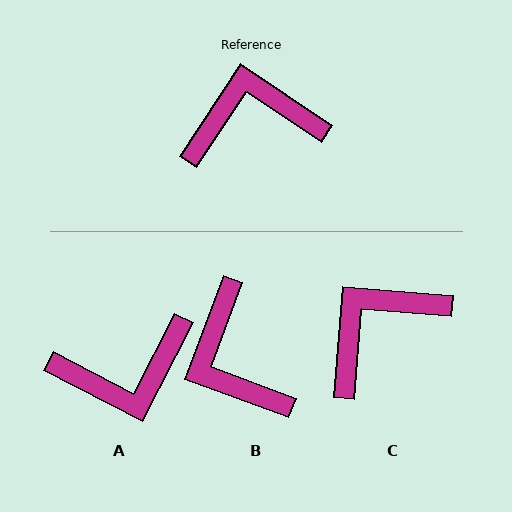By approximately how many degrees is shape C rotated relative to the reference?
Approximately 29 degrees counter-clockwise.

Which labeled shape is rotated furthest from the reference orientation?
A, about 174 degrees away.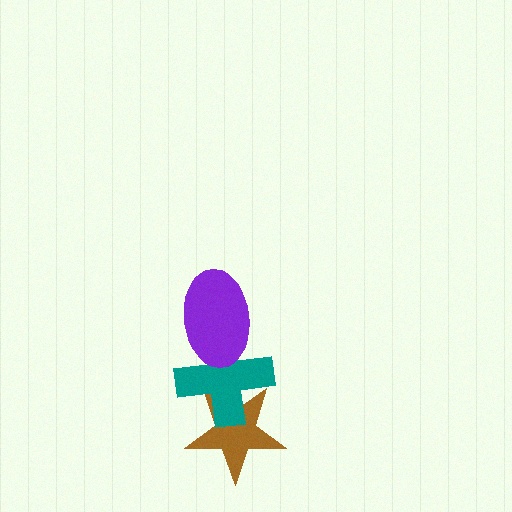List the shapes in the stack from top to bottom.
From top to bottom: the purple ellipse, the teal cross, the brown star.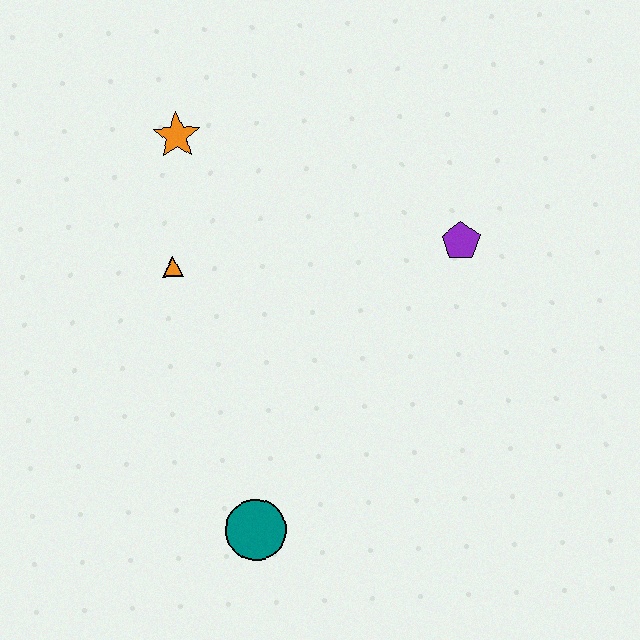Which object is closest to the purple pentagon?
The orange triangle is closest to the purple pentagon.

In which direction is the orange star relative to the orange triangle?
The orange star is above the orange triangle.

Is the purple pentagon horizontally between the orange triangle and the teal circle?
No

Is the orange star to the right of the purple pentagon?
No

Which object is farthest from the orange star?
The teal circle is farthest from the orange star.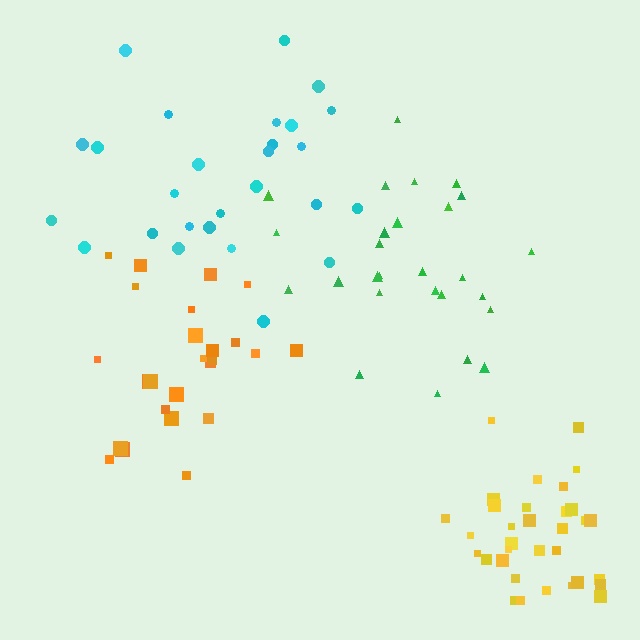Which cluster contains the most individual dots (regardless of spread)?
Yellow (33).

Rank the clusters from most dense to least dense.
yellow, cyan, green, orange.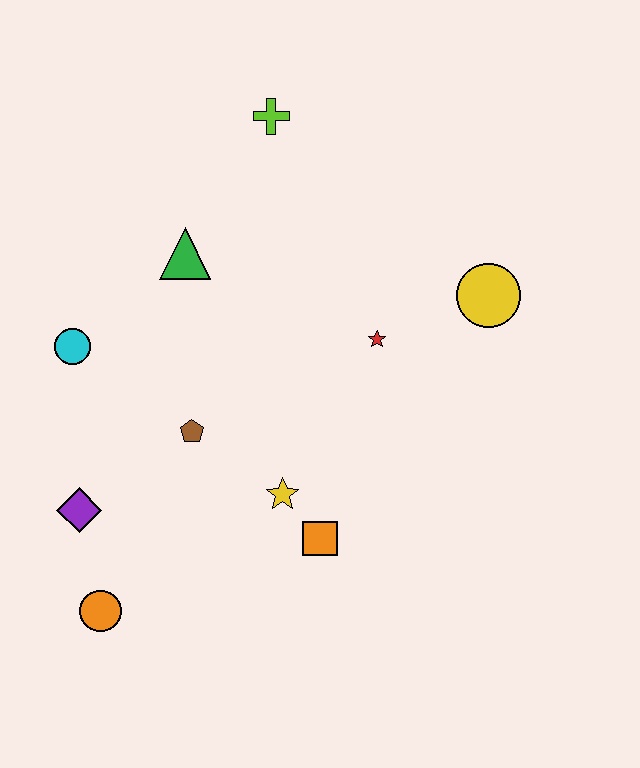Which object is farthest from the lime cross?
The orange circle is farthest from the lime cross.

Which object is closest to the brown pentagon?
The yellow star is closest to the brown pentagon.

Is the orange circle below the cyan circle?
Yes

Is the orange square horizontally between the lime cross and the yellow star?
No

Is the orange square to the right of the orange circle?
Yes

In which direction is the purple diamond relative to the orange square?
The purple diamond is to the left of the orange square.